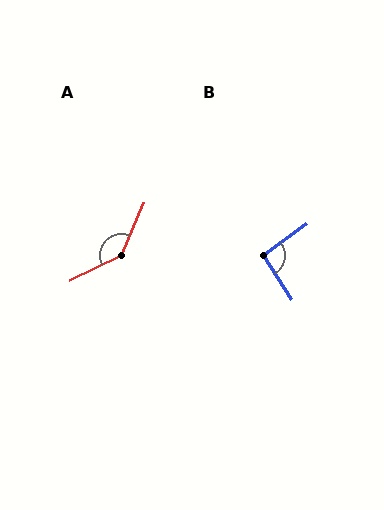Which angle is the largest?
A, at approximately 139 degrees.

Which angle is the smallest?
B, at approximately 93 degrees.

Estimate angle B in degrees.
Approximately 93 degrees.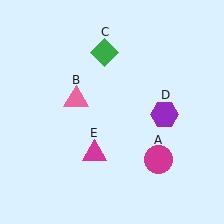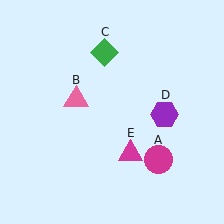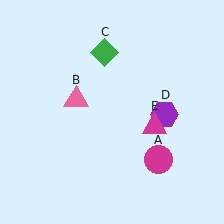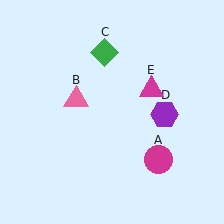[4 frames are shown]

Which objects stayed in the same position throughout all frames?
Magenta circle (object A) and pink triangle (object B) and green diamond (object C) and purple hexagon (object D) remained stationary.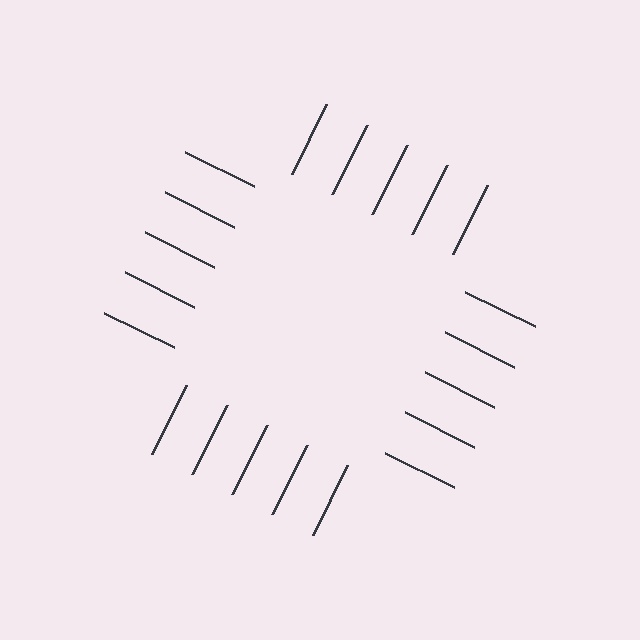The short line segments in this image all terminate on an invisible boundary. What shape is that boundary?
An illusory square — the line segments terminate on its edges but no continuous stroke is drawn.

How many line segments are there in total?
20 — 5 along each of the 4 edges.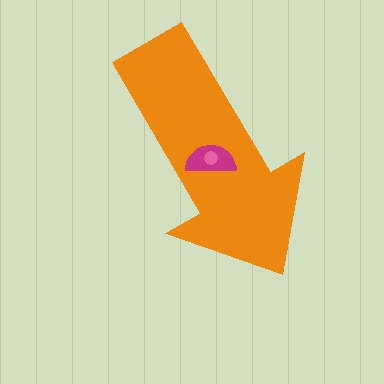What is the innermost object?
The pink circle.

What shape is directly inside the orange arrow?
The magenta semicircle.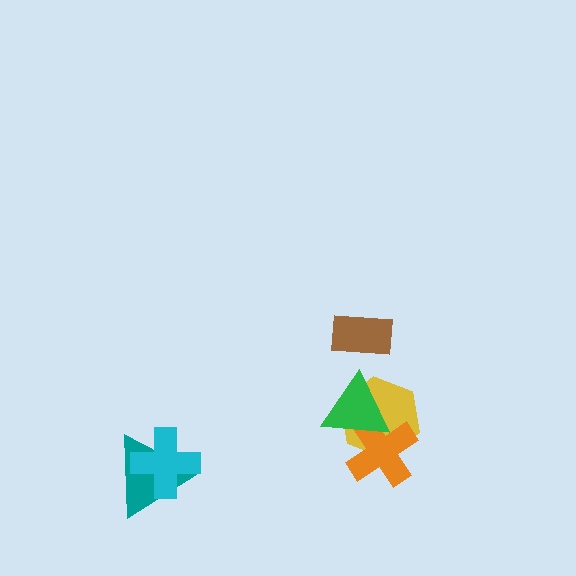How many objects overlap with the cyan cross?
1 object overlaps with the cyan cross.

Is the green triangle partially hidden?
No, no other shape covers it.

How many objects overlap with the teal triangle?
1 object overlaps with the teal triangle.